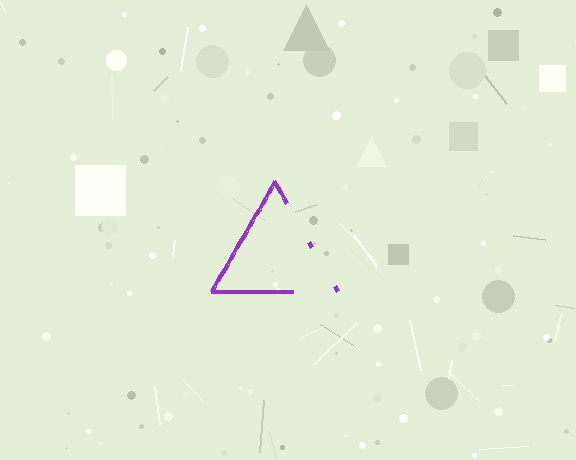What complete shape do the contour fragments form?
The contour fragments form a triangle.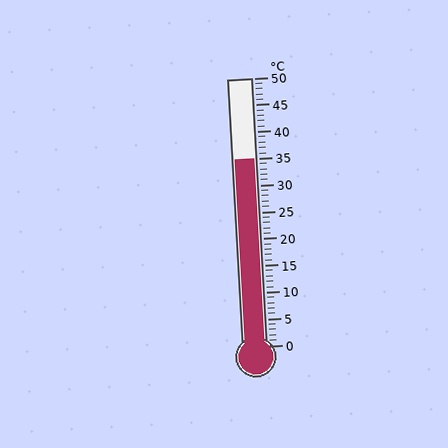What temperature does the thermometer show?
The thermometer shows approximately 35°C.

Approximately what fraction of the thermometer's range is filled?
The thermometer is filled to approximately 70% of its range.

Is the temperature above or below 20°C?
The temperature is above 20°C.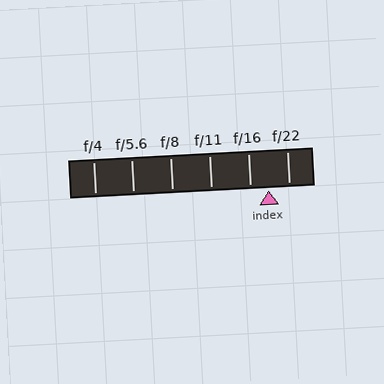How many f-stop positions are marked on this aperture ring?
There are 6 f-stop positions marked.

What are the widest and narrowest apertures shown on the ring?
The widest aperture shown is f/4 and the narrowest is f/22.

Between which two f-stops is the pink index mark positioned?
The index mark is between f/16 and f/22.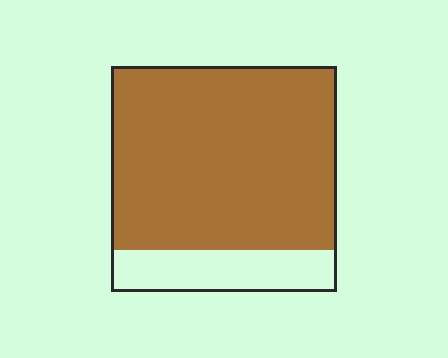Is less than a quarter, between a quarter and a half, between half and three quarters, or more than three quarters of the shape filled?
More than three quarters.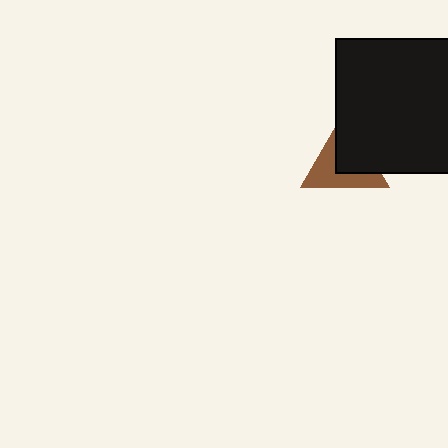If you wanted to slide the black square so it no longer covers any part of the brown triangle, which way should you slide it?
Slide it toward the upper-right — that is the most direct way to separate the two shapes.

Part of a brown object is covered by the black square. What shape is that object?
It is a triangle.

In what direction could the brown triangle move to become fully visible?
The brown triangle could move toward the lower-left. That would shift it out from behind the black square entirely.